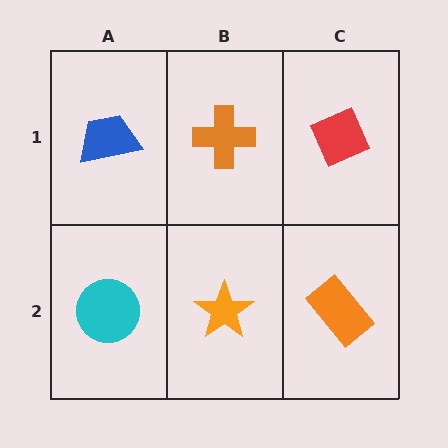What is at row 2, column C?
An orange rectangle.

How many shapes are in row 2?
3 shapes.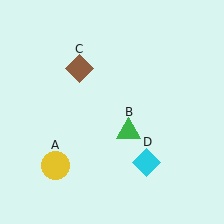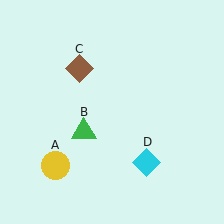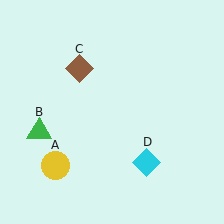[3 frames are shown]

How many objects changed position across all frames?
1 object changed position: green triangle (object B).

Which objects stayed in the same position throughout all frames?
Yellow circle (object A) and brown diamond (object C) and cyan diamond (object D) remained stationary.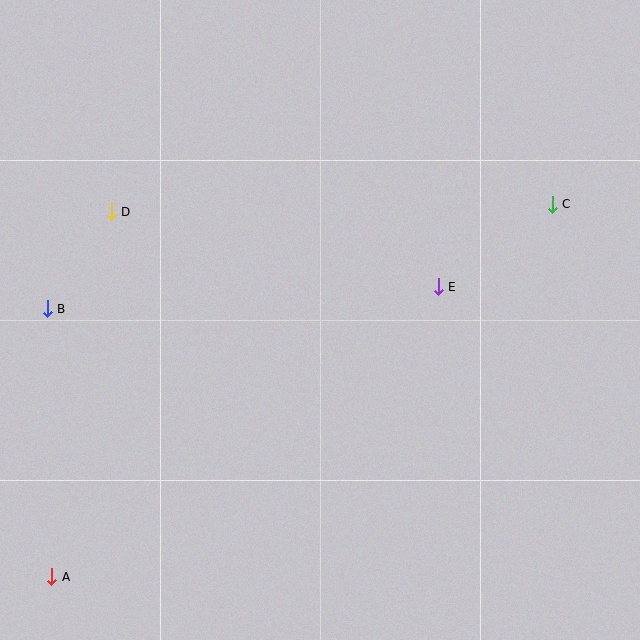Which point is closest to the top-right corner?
Point C is closest to the top-right corner.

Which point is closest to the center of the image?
Point E at (438, 287) is closest to the center.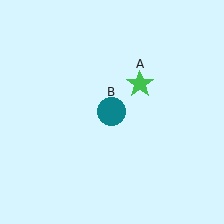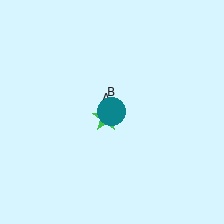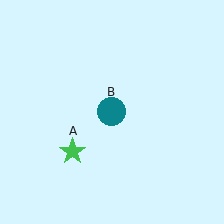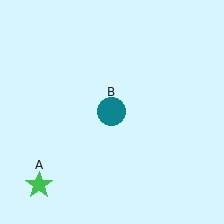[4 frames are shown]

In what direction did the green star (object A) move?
The green star (object A) moved down and to the left.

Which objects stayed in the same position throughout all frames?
Teal circle (object B) remained stationary.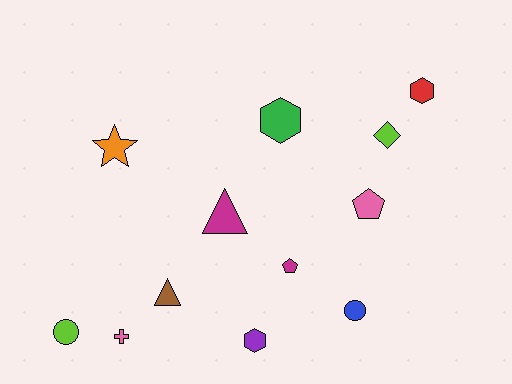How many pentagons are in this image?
There are 2 pentagons.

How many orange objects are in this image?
There is 1 orange object.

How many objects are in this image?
There are 12 objects.